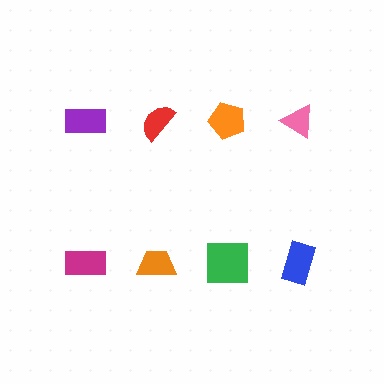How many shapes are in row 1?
4 shapes.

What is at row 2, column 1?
A magenta rectangle.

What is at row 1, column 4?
A pink triangle.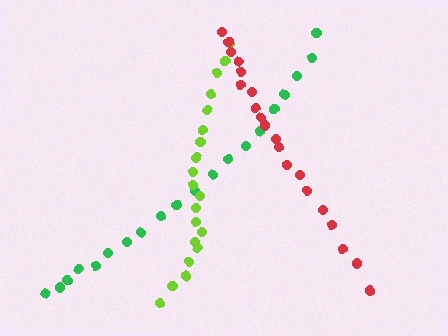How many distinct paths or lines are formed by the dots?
There are 3 distinct paths.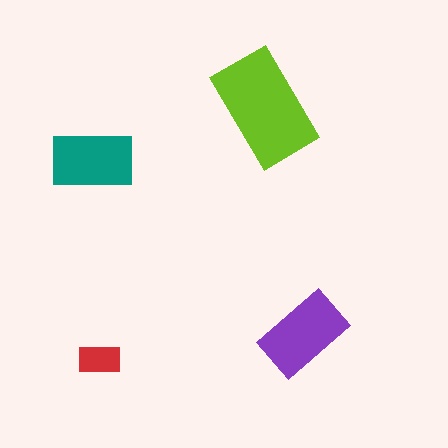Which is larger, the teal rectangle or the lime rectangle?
The lime one.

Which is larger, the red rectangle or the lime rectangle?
The lime one.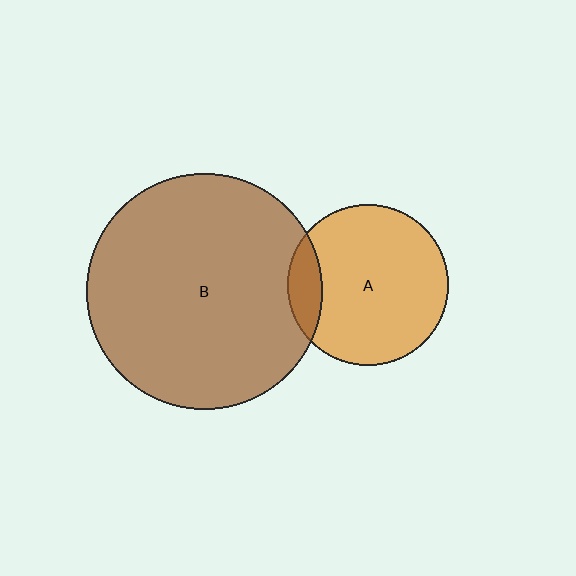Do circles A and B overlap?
Yes.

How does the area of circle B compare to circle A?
Approximately 2.1 times.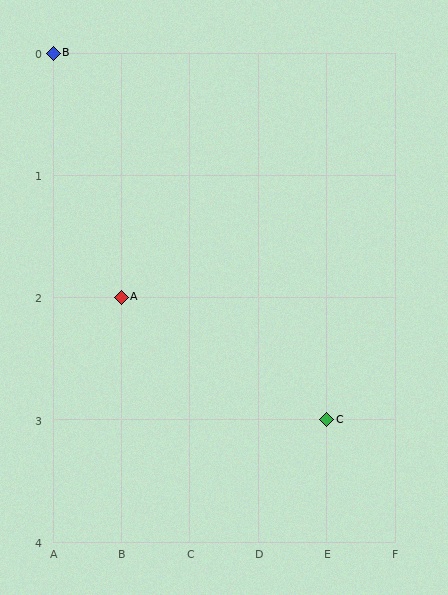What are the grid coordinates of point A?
Point A is at grid coordinates (B, 2).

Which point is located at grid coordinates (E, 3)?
Point C is at (E, 3).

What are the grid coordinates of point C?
Point C is at grid coordinates (E, 3).